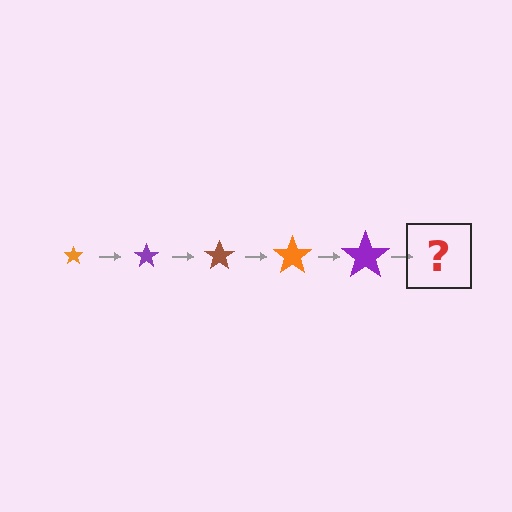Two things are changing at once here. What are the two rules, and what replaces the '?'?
The two rules are that the star grows larger each step and the color cycles through orange, purple, and brown. The '?' should be a brown star, larger than the previous one.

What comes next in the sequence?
The next element should be a brown star, larger than the previous one.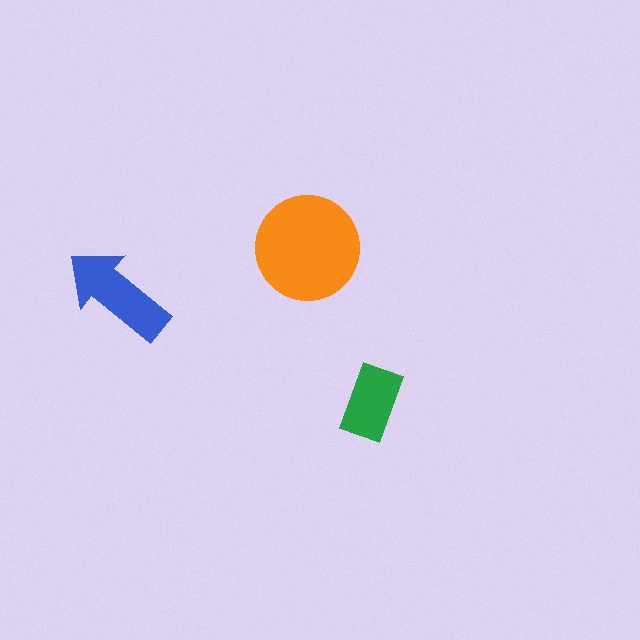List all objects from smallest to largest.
The green rectangle, the blue arrow, the orange circle.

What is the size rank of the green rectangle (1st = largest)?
3rd.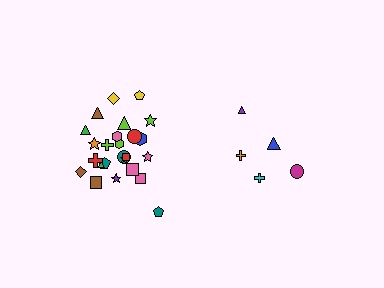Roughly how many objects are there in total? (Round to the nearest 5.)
Roughly 30 objects in total.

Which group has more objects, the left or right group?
The left group.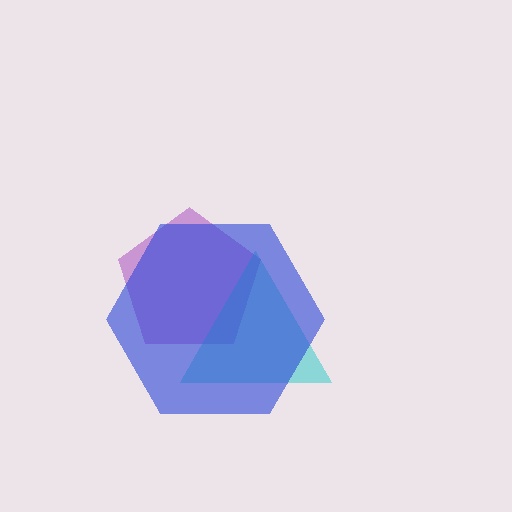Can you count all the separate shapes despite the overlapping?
Yes, there are 3 separate shapes.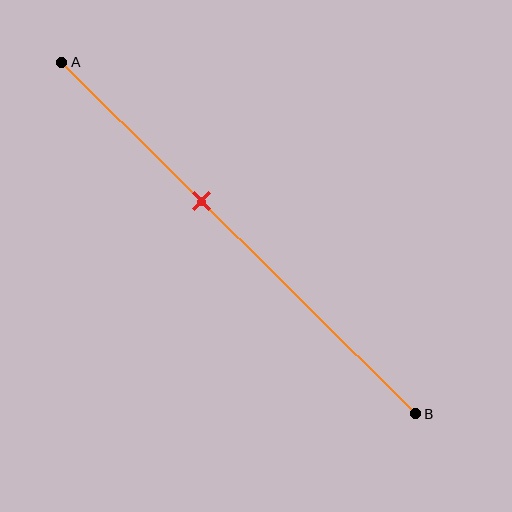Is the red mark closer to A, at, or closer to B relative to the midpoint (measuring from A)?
The red mark is closer to point A than the midpoint of segment AB.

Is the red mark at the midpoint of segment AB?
No, the mark is at about 40% from A, not at the 50% midpoint.